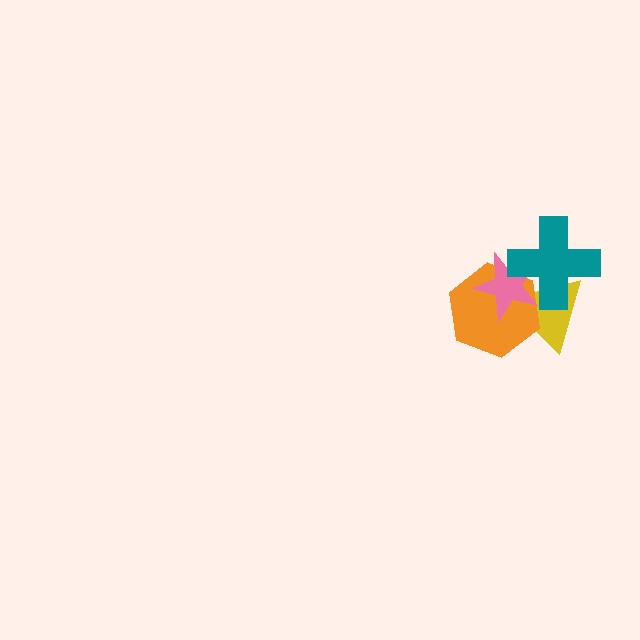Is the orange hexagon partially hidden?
Yes, it is partially covered by another shape.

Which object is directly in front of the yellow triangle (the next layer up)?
The orange hexagon is directly in front of the yellow triangle.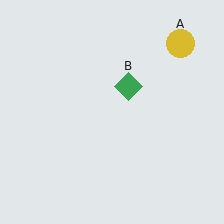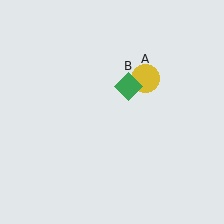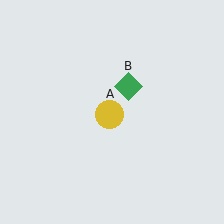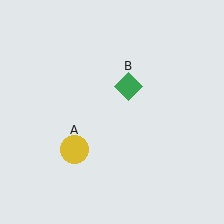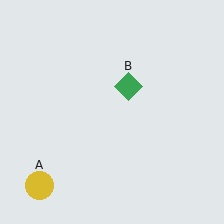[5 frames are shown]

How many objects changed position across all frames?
1 object changed position: yellow circle (object A).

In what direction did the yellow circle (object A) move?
The yellow circle (object A) moved down and to the left.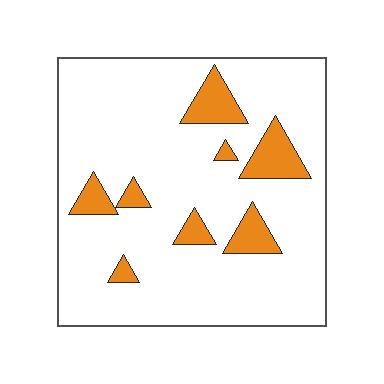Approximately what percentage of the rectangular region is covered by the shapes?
Approximately 15%.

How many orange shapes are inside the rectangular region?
8.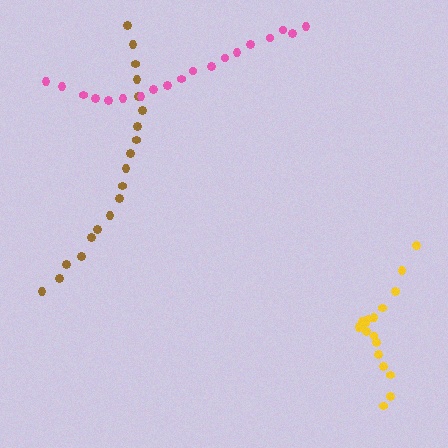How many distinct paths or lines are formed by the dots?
There are 3 distinct paths.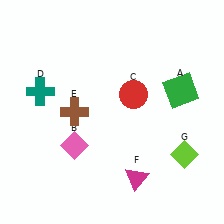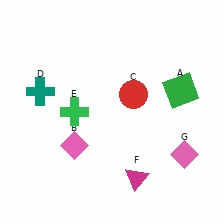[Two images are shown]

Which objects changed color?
E changed from brown to green. G changed from lime to pink.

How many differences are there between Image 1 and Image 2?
There are 2 differences between the two images.